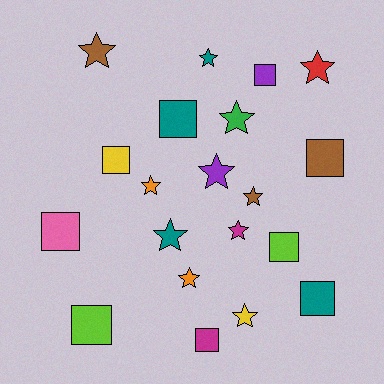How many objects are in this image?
There are 20 objects.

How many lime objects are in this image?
There are 2 lime objects.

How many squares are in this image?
There are 9 squares.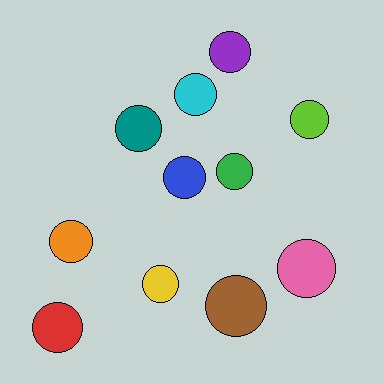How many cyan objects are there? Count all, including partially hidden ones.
There is 1 cyan object.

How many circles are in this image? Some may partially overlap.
There are 11 circles.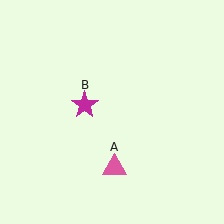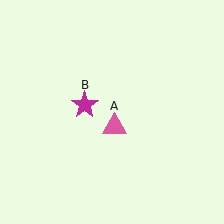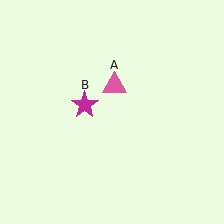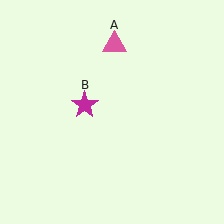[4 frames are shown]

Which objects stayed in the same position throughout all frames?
Magenta star (object B) remained stationary.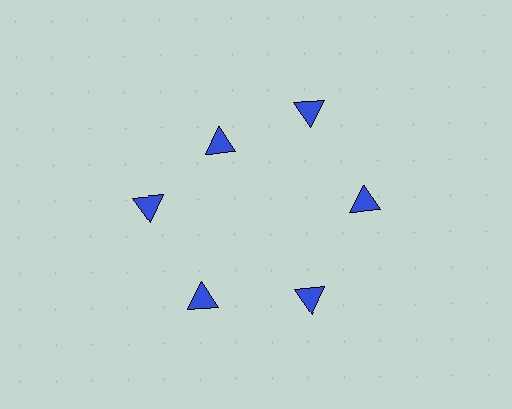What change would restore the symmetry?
The symmetry would be restored by moving it outward, back onto the ring so that all 6 triangles sit at equal angles and equal distance from the center.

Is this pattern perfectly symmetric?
No. The 6 blue triangles are arranged in a ring, but one element near the 11 o'clock position is pulled inward toward the center, breaking the 6-fold rotational symmetry.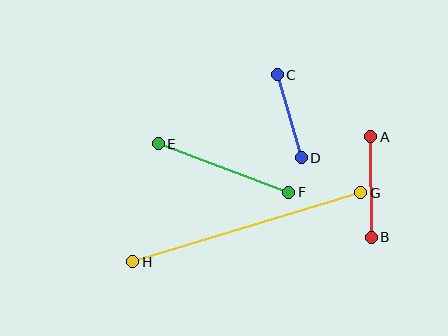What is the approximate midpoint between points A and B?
The midpoint is at approximately (371, 187) pixels.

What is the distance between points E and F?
The distance is approximately 140 pixels.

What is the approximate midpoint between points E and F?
The midpoint is at approximately (224, 168) pixels.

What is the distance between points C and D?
The distance is approximately 86 pixels.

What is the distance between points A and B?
The distance is approximately 100 pixels.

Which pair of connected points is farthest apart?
Points G and H are farthest apart.